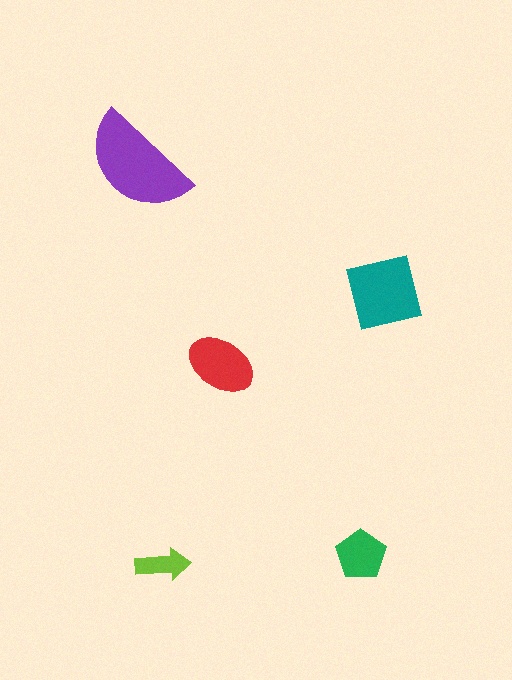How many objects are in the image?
There are 5 objects in the image.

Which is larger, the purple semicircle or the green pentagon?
The purple semicircle.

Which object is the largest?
The purple semicircle.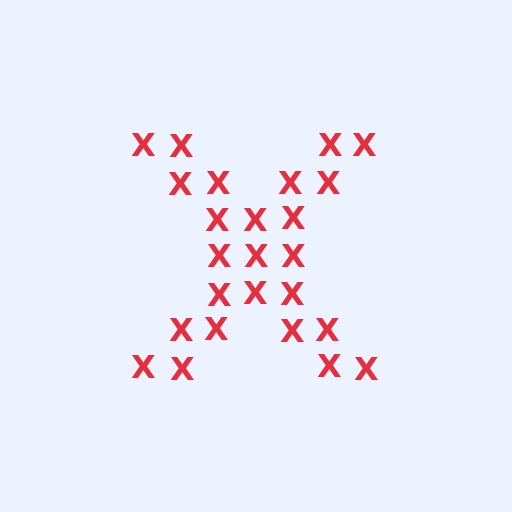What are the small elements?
The small elements are letter X's.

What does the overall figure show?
The overall figure shows the letter X.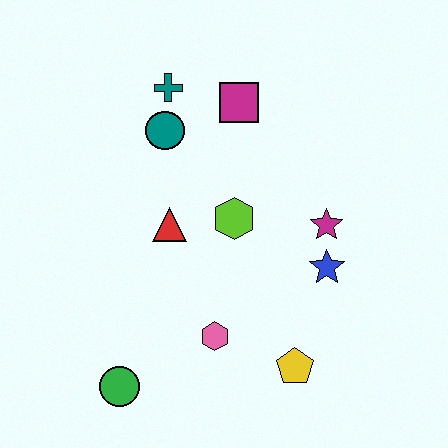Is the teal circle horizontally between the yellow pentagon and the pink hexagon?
No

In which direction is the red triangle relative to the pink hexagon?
The red triangle is above the pink hexagon.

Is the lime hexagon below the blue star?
No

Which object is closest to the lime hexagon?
The red triangle is closest to the lime hexagon.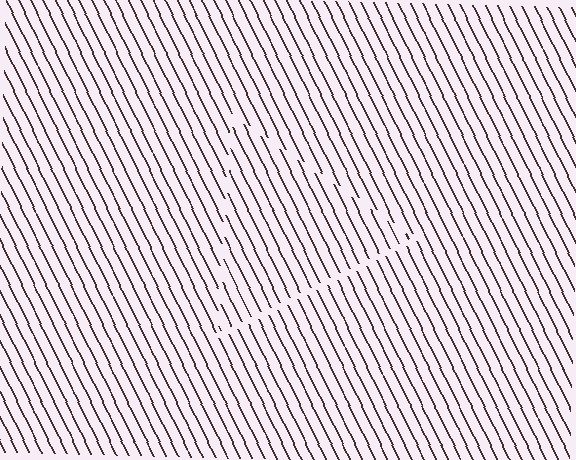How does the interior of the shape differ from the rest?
The interior of the shape contains the same grating, shifted by half a period — the contour is defined by the phase discontinuity where line-ends from the inner and outer gratings abut.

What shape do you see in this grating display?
An illusory triangle. The interior of the shape contains the same grating, shifted by half a period — the contour is defined by the phase discontinuity where line-ends from the inner and outer gratings abut.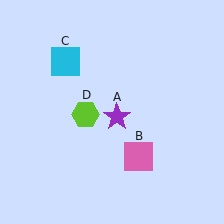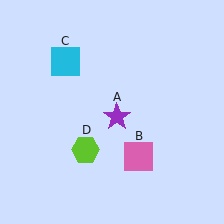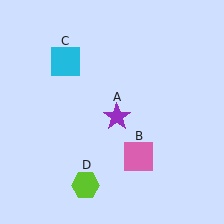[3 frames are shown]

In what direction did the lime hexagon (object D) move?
The lime hexagon (object D) moved down.